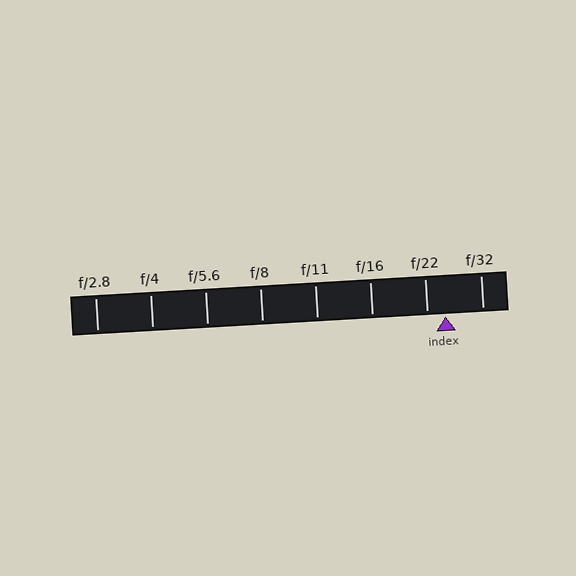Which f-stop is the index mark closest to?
The index mark is closest to f/22.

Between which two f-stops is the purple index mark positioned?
The index mark is between f/22 and f/32.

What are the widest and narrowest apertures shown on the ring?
The widest aperture shown is f/2.8 and the narrowest is f/32.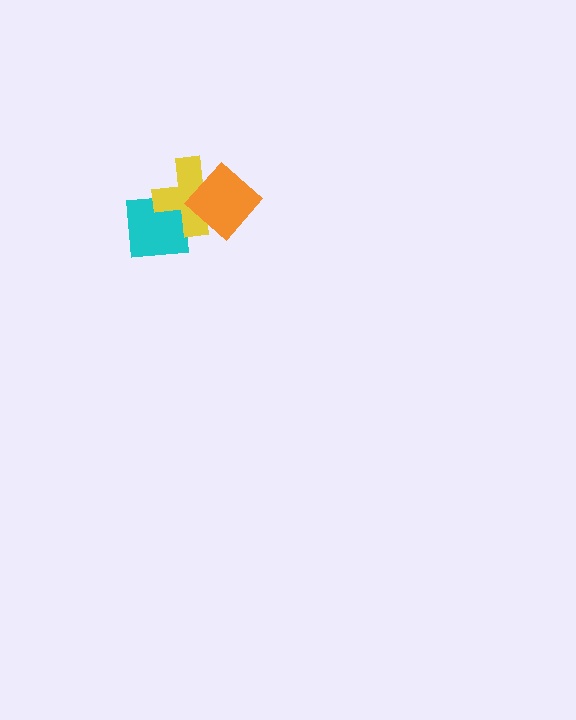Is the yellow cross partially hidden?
Yes, it is partially covered by another shape.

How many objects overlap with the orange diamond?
1 object overlaps with the orange diamond.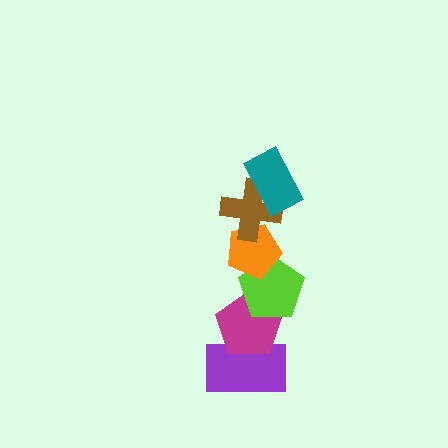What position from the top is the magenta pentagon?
The magenta pentagon is 5th from the top.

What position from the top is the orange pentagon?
The orange pentagon is 3rd from the top.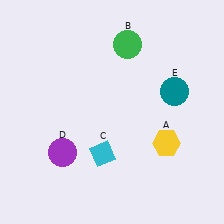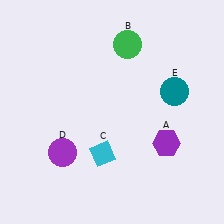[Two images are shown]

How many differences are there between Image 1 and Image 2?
There is 1 difference between the two images.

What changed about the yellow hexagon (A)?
In Image 1, A is yellow. In Image 2, it changed to purple.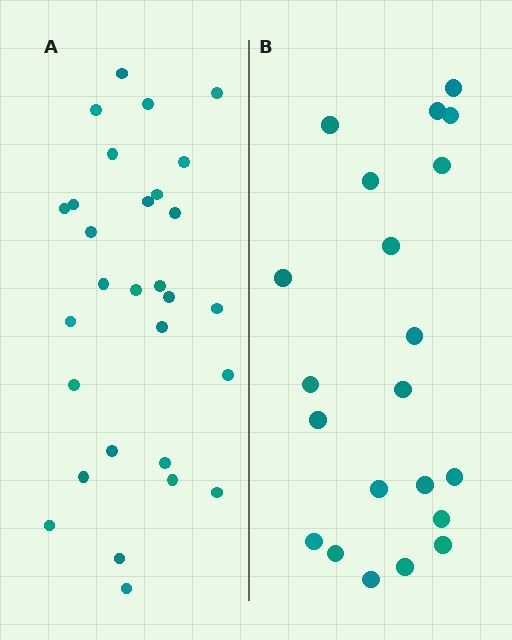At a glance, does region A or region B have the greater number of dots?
Region A (the left region) has more dots.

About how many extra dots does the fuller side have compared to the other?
Region A has roughly 8 or so more dots than region B.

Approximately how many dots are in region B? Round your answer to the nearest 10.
About 20 dots. (The exact count is 21, which rounds to 20.)